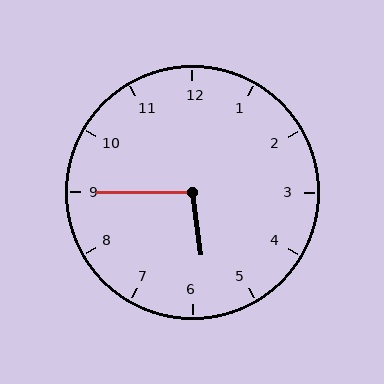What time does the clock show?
5:45.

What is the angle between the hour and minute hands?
Approximately 98 degrees.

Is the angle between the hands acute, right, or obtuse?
It is obtuse.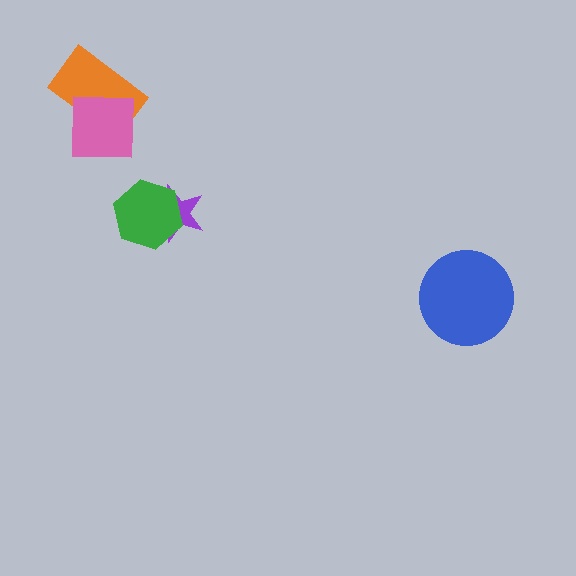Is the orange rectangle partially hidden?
Yes, it is partially covered by another shape.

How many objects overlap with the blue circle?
0 objects overlap with the blue circle.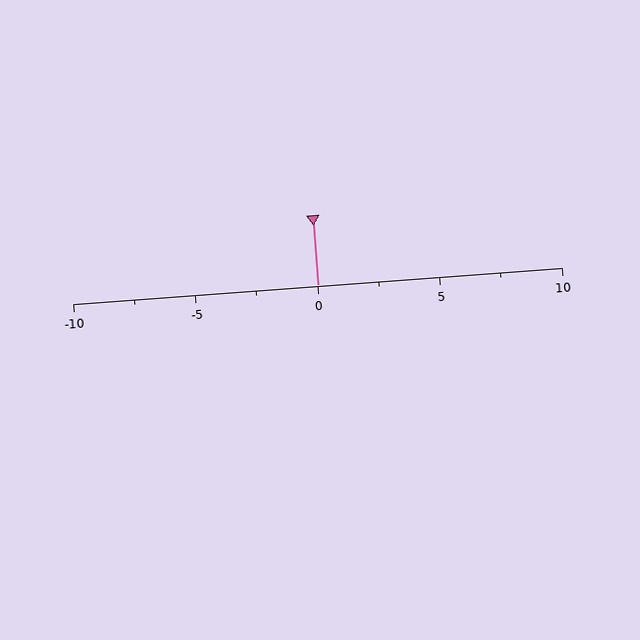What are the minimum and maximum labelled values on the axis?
The axis runs from -10 to 10.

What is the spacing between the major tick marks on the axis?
The major ticks are spaced 5 apart.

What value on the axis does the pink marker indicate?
The marker indicates approximately 0.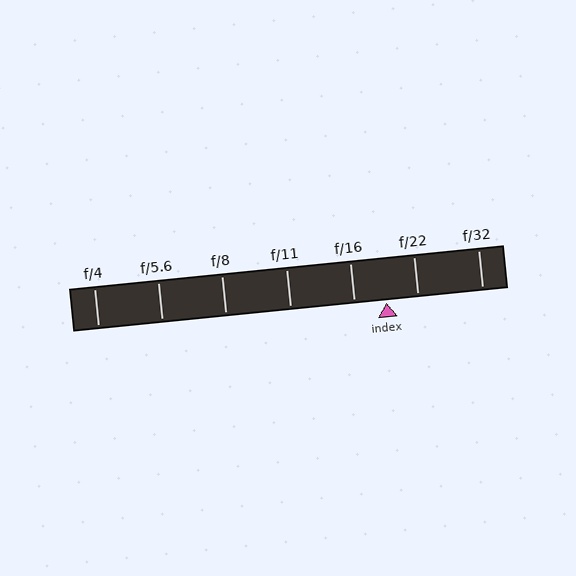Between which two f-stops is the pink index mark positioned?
The index mark is between f/16 and f/22.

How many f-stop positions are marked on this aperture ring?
There are 7 f-stop positions marked.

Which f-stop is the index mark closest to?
The index mark is closest to f/22.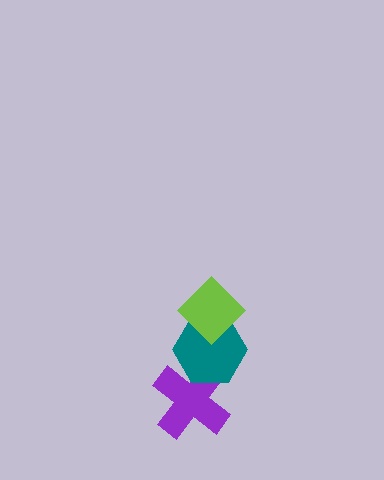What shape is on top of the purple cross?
The teal hexagon is on top of the purple cross.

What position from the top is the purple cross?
The purple cross is 3rd from the top.